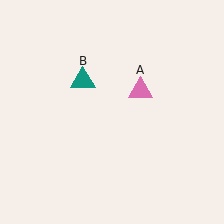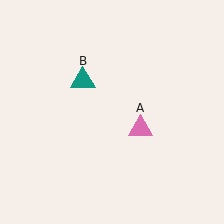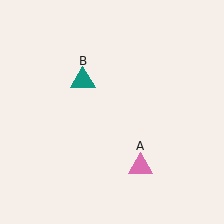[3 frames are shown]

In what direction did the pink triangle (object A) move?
The pink triangle (object A) moved down.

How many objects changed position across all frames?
1 object changed position: pink triangle (object A).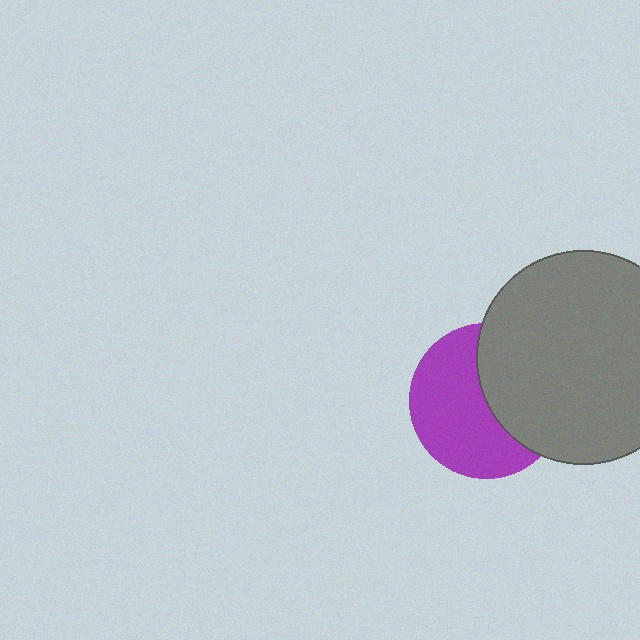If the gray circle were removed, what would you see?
You would see the complete purple circle.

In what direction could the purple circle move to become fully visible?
The purple circle could move left. That would shift it out from behind the gray circle entirely.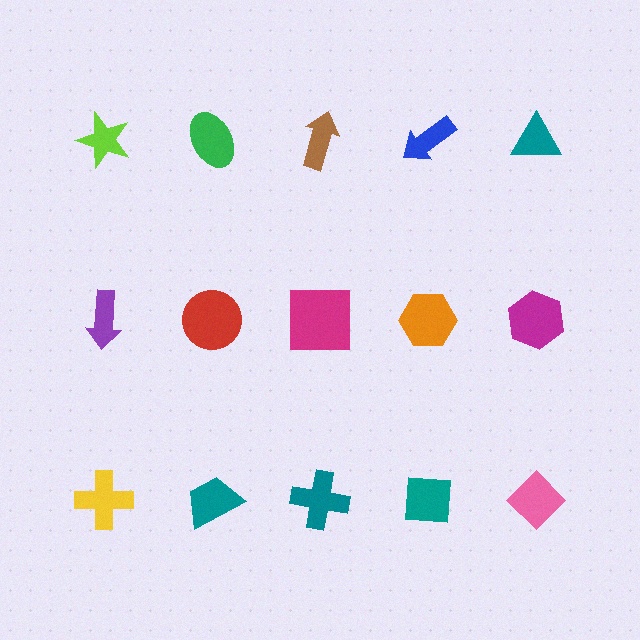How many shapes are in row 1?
5 shapes.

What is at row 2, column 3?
A magenta square.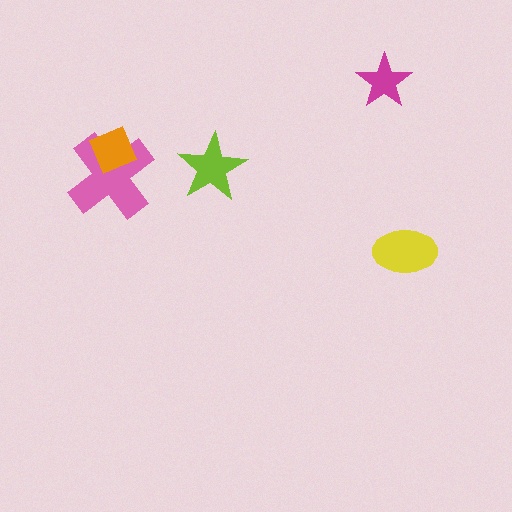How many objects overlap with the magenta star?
0 objects overlap with the magenta star.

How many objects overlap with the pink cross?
1 object overlaps with the pink cross.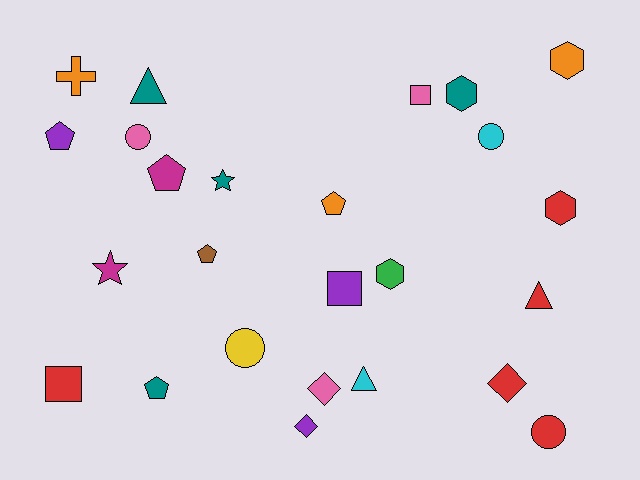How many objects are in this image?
There are 25 objects.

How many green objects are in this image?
There is 1 green object.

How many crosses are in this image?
There is 1 cross.